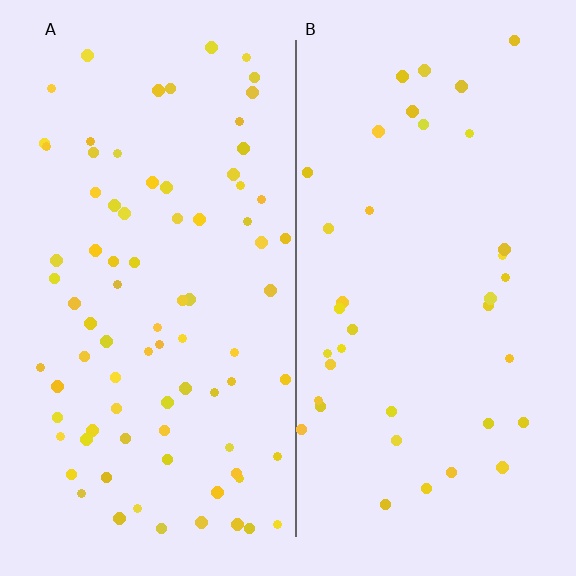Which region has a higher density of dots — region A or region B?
A (the left).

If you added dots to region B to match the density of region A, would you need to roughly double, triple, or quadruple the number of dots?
Approximately double.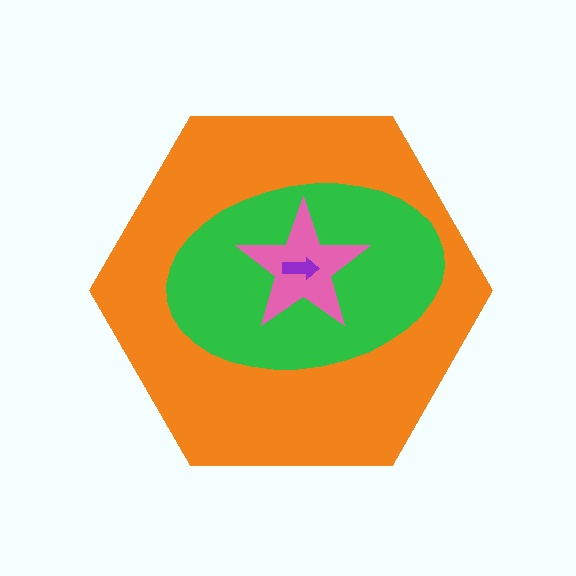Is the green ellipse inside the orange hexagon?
Yes.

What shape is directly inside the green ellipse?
The pink star.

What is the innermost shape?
The purple arrow.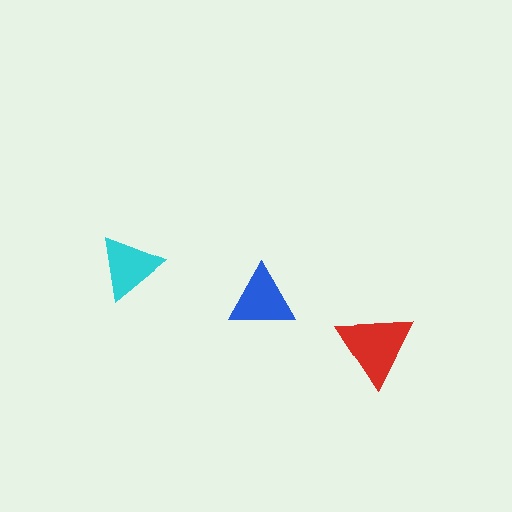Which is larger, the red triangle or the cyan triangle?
The red one.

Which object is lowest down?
The red triangle is bottommost.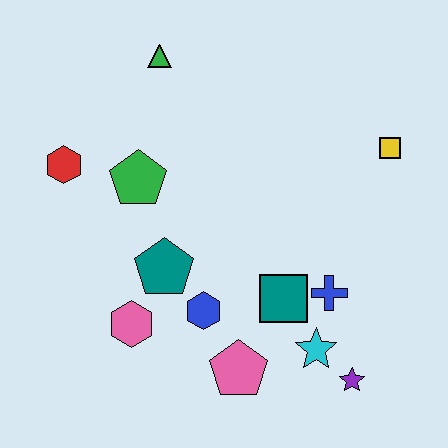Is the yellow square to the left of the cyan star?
No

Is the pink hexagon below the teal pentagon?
Yes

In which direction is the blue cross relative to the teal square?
The blue cross is to the right of the teal square.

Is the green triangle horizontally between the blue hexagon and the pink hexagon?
Yes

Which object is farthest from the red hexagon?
The purple star is farthest from the red hexagon.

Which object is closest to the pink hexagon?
The teal pentagon is closest to the pink hexagon.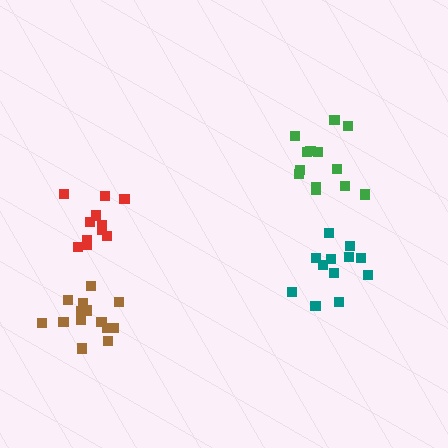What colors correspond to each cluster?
The clusters are colored: brown, green, teal, red.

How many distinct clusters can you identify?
There are 4 distinct clusters.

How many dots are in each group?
Group 1: 14 dots, Group 2: 13 dots, Group 3: 12 dots, Group 4: 11 dots (50 total).